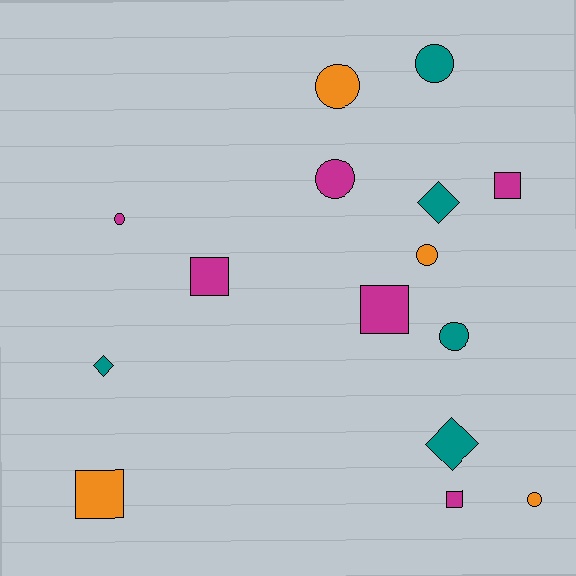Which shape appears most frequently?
Circle, with 7 objects.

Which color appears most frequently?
Magenta, with 6 objects.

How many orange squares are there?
There is 1 orange square.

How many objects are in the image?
There are 15 objects.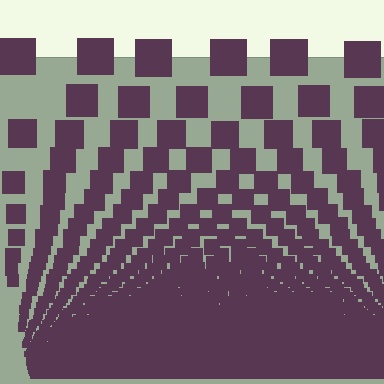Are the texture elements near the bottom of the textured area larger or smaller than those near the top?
Smaller. The gradient is inverted — elements near the bottom are smaller and denser.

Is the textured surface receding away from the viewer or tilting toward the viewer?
The surface appears to tilt toward the viewer. Texture elements get larger and sparser toward the top.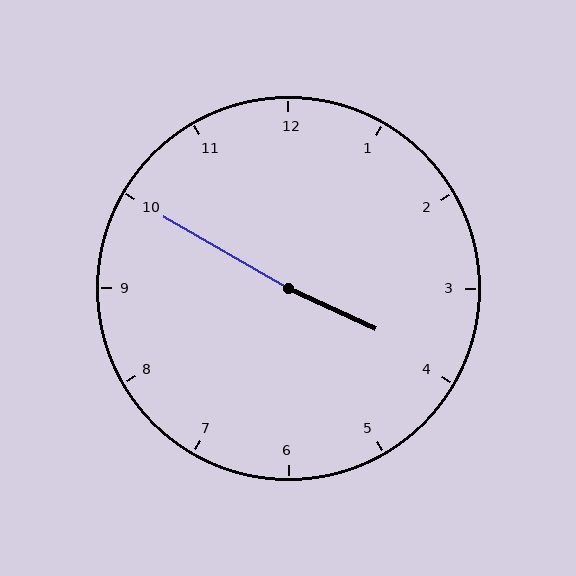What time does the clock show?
3:50.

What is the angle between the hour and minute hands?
Approximately 175 degrees.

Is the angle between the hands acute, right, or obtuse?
It is obtuse.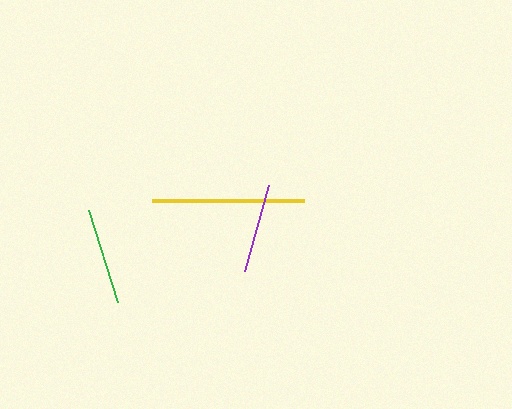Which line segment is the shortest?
The purple line is the shortest at approximately 89 pixels.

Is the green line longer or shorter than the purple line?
The green line is longer than the purple line.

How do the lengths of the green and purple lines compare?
The green and purple lines are approximately the same length.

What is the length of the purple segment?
The purple segment is approximately 89 pixels long.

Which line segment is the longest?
The yellow line is the longest at approximately 152 pixels.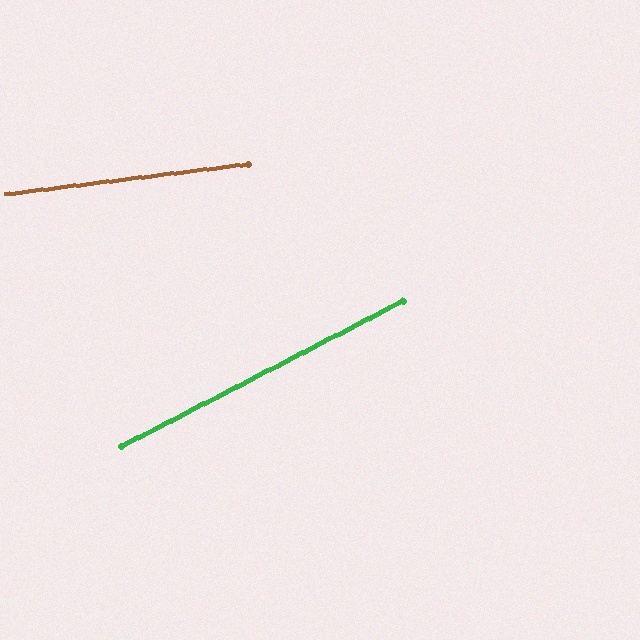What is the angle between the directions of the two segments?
Approximately 20 degrees.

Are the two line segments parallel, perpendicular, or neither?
Neither parallel nor perpendicular — they differ by about 20°.